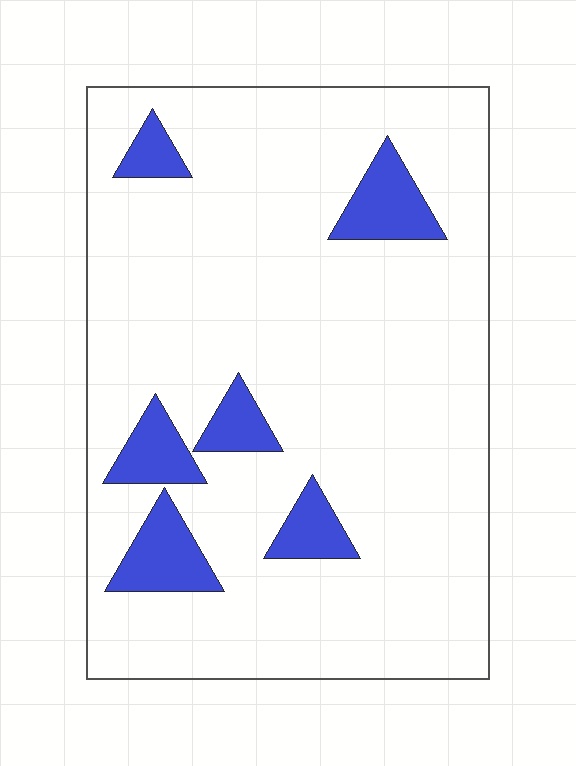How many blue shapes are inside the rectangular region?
6.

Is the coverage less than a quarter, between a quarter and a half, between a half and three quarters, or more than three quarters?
Less than a quarter.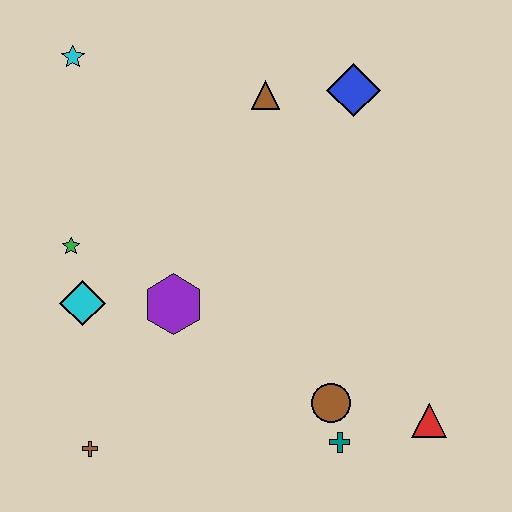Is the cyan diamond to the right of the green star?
Yes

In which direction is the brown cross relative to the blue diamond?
The brown cross is below the blue diamond.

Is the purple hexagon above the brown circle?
Yes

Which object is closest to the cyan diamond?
The green star is closest to the cyan diamond.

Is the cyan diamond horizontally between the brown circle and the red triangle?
No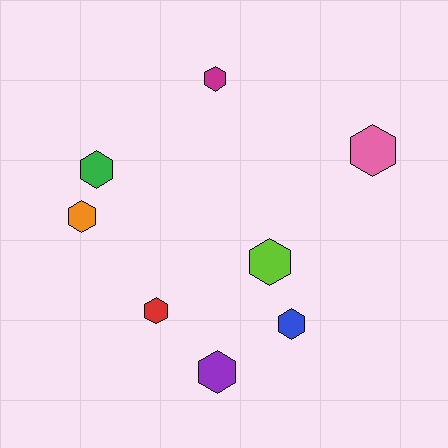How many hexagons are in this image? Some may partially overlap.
There are 8 hexagons.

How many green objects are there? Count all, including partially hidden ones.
There is 1 green object.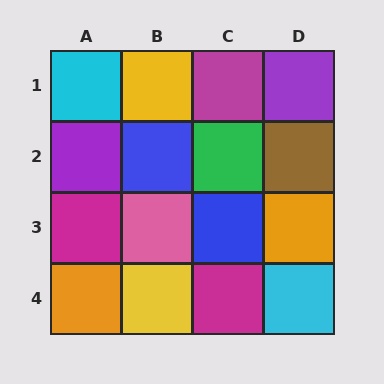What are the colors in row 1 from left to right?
Cyan, yellow, magenta, purple.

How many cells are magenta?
3 cells are magenta.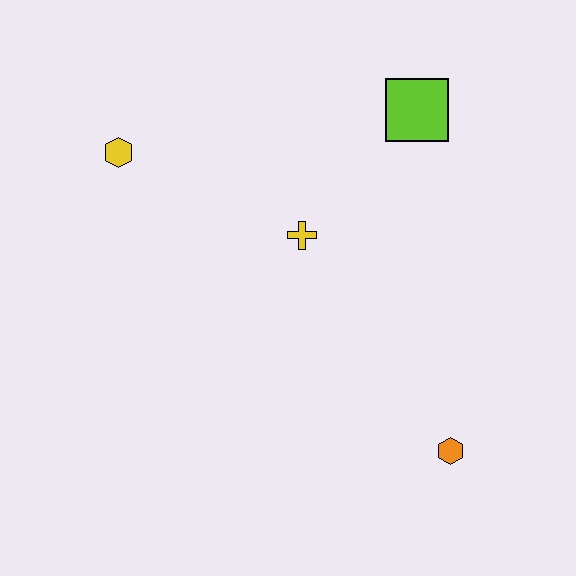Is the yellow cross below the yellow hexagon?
Yes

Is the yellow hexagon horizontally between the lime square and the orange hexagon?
No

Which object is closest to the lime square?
The yellow cross is closest to the lime square.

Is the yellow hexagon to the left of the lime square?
Yes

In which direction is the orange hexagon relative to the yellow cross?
The orange hexagon is below the yellow cross.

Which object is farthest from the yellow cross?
The orange hexagon is farthest from the yellow cross.